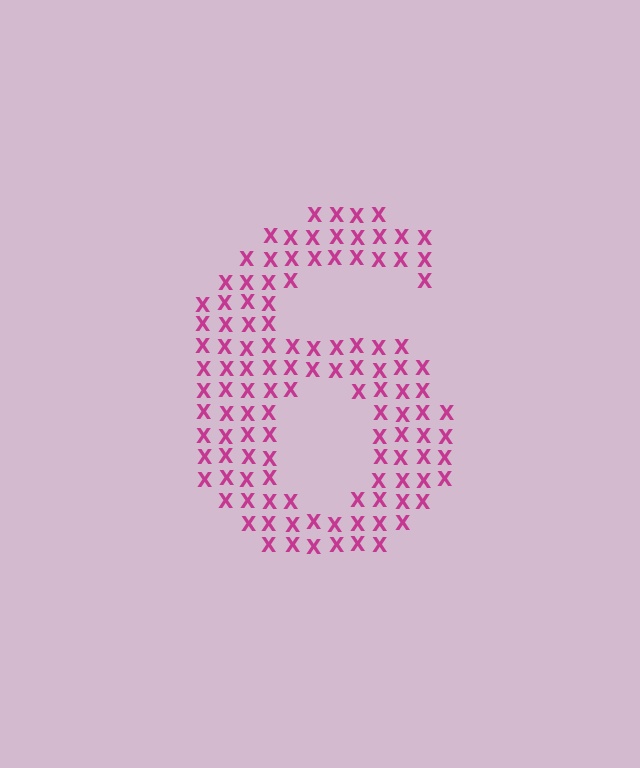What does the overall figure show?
The overall figure shows the digit 6.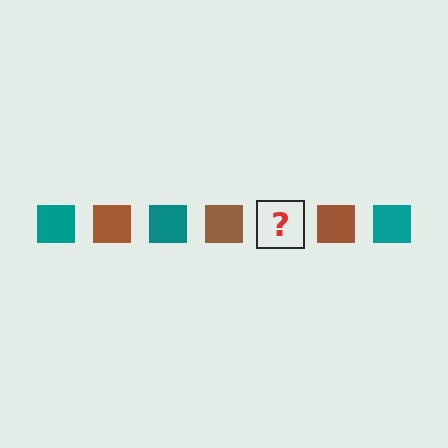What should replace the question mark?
The question mark should be replaced with a teal square.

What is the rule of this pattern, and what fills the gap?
The rule is that the pattern cycles through teal, brown squares. The gap should be filled with a teal square.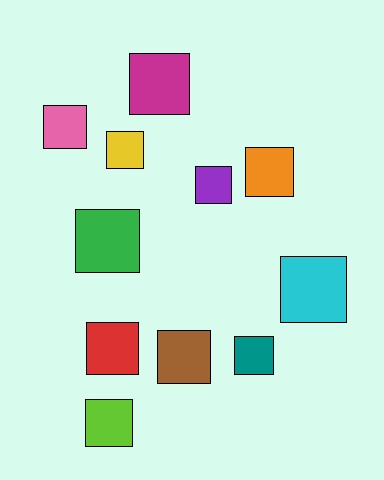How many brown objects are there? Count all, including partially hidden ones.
There is 1 brown object.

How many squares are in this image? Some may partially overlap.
There are 11 squares.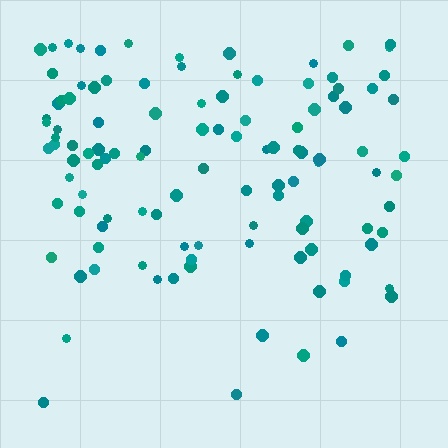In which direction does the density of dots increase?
From bottom to top, with the top side densest.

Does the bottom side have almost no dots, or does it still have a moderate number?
Still a moderate number, just noticeably fewer than the top.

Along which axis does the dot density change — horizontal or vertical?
Vertical.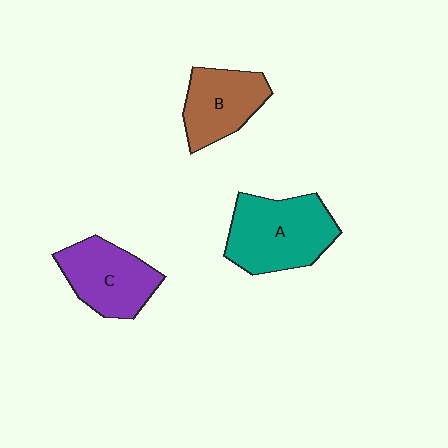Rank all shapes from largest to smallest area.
From largest to smallest: A (teal), C (purple), B (brown).